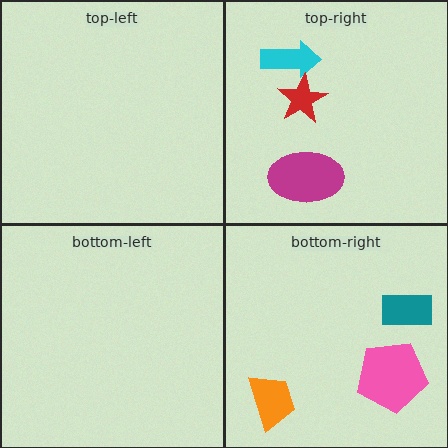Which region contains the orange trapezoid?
The bottom-right region.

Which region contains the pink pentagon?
The bottom-right region.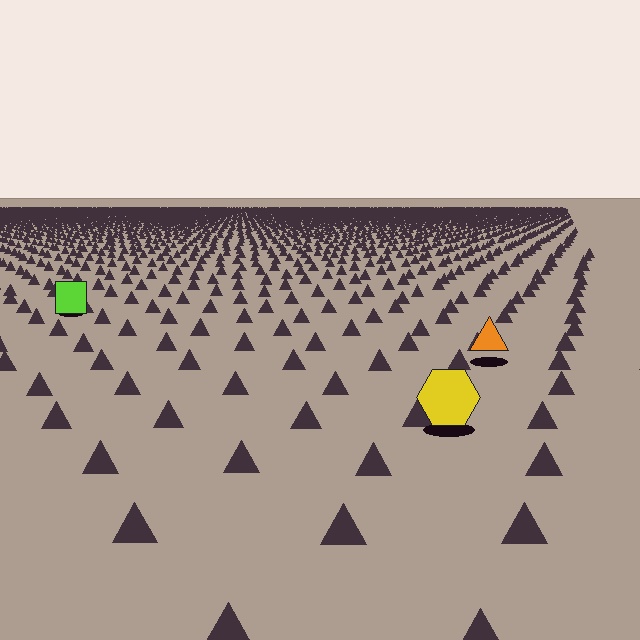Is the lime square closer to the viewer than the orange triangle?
No. The orange triangle is closer — you can tell from the texture gradient: the ground texture is coarser near it.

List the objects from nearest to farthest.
From nearest to farthest: the yellow hexagon, the orange triangle, the lime square.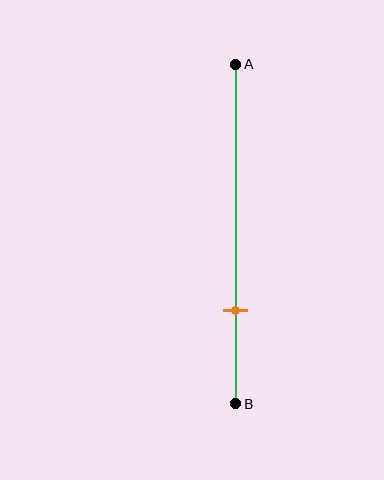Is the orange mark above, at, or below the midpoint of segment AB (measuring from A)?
The orange mark is below the midpoint of segment AB.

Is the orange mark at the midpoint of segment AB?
No, the mark is at about 75% from A, not at the 50% midpoint.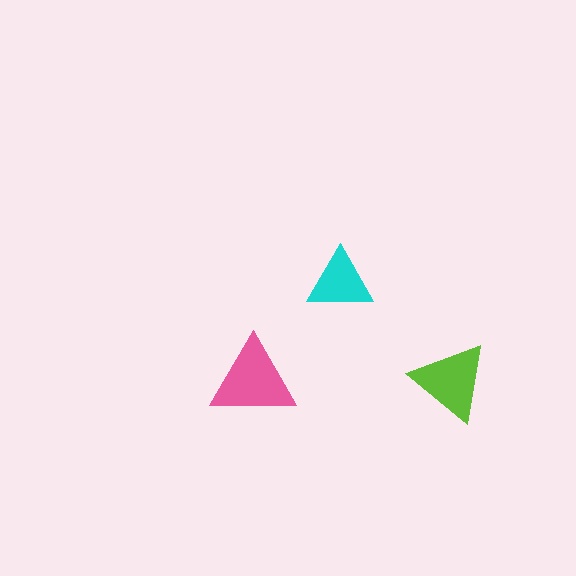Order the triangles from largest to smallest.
the pink one, the lime one, the cyan one.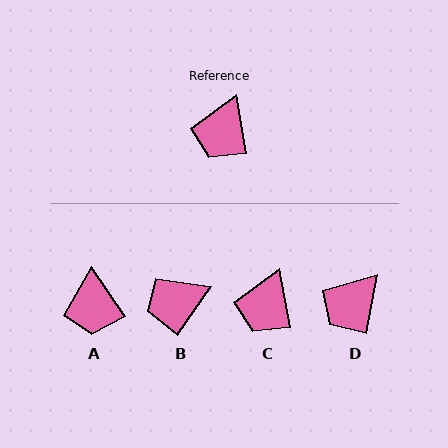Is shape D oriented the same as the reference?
No, it is off by about 20 degrees.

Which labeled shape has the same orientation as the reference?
C.